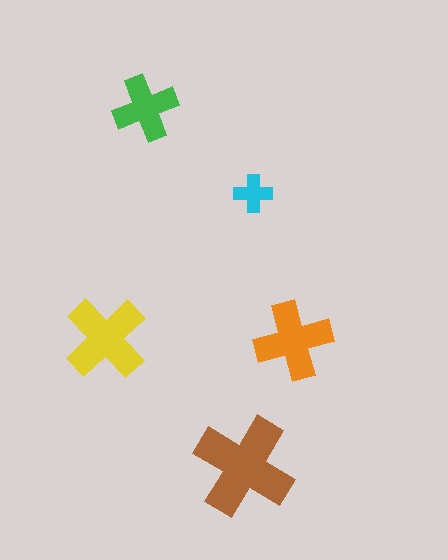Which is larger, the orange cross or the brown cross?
The brown one.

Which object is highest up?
The green cross is topmost.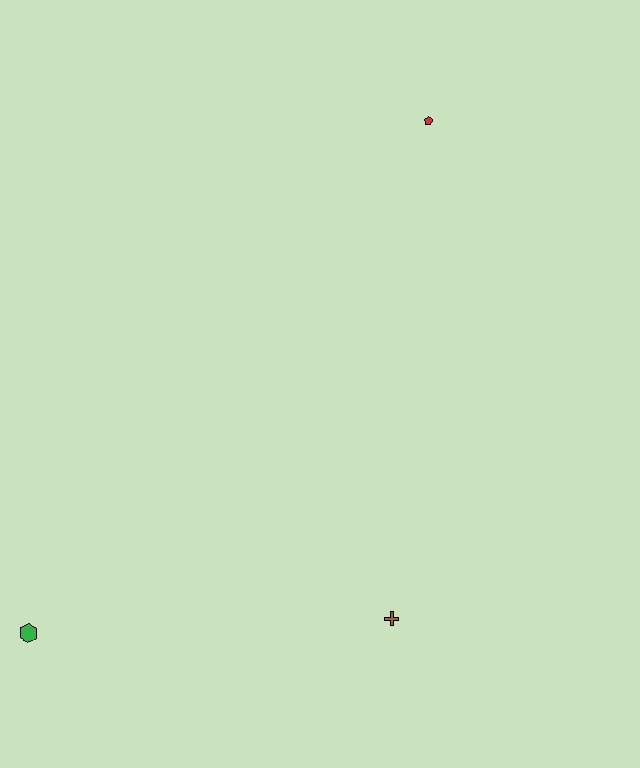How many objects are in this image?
There are 3 objects.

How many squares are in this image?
There are no squares.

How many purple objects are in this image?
There are no purple objects.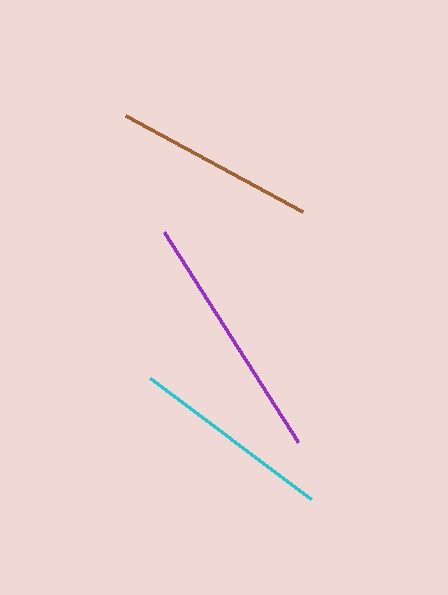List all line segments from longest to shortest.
From longest to shortest: purple, brown, cyan.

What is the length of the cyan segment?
The cyan segment is approximately 201 pixels long.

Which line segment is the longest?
The purple line is the longest at approximately 249 pixels.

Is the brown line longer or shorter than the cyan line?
The brown line is longer than the cyan line.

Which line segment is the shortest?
The cyan line is the shortest at approximately 201 pixels.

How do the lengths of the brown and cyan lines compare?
The brown and cyan lines are approximately the same length.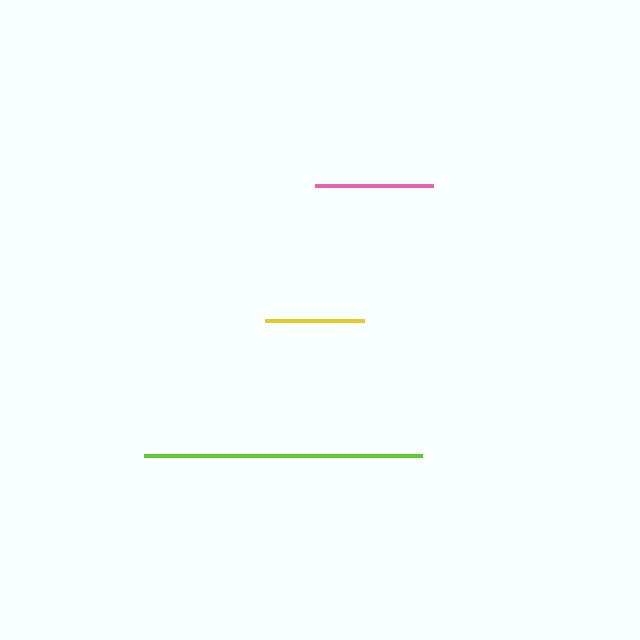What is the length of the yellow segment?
The yellow segment is approximately 99 pixels long.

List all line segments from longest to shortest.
From longest to shortest: lime, pink, yellow.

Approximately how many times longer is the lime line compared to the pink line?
The lime line is approximately 2.3 times the length of the pink line.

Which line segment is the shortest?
The yellow line is the shortest at approximately 99 pixels.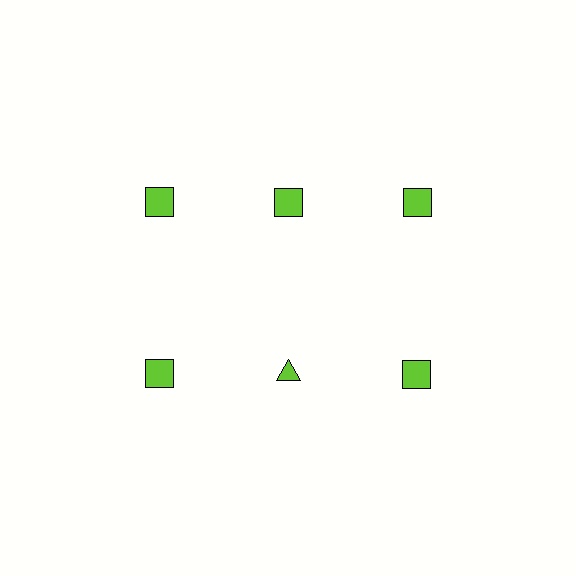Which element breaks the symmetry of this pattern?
The lime triangle in the second row, second from left column breaks the symmetry. All other shapes are lime squares.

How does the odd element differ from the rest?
It has a different shape: triangle instead of square.